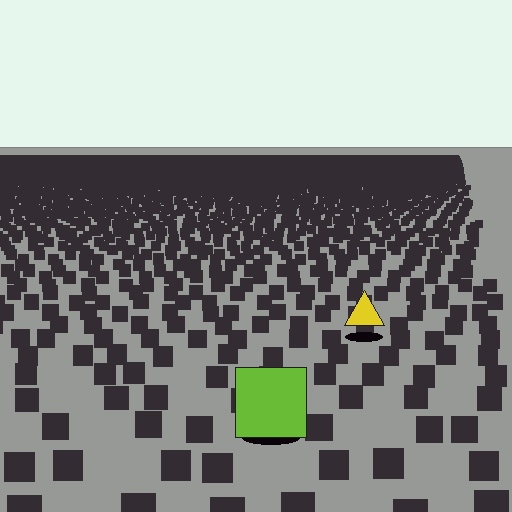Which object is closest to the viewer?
The lime square is closest. The texture marks near it are larger and more spread out.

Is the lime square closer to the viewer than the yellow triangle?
Yes. The lime square is closer — you can tell from the texture gradient: the ground texture is coarser near it.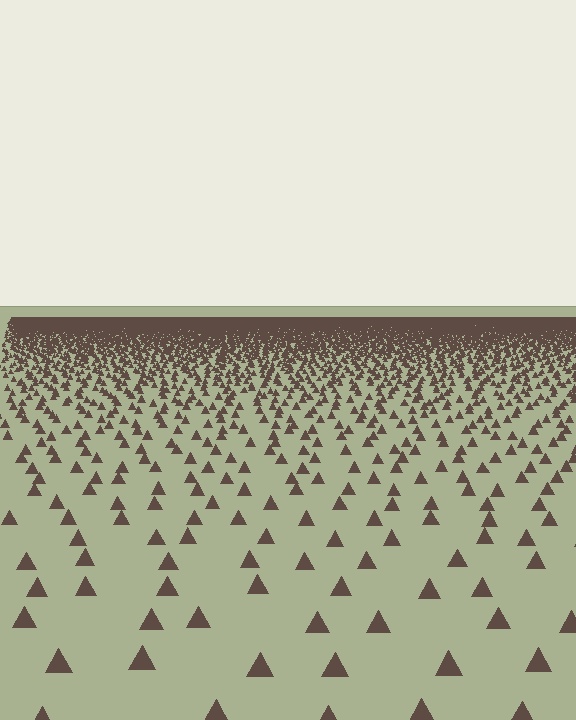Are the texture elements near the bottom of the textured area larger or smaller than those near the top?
Larger. Near the bottom, elements are closer to the viewer and appear at a bigger on-screen size.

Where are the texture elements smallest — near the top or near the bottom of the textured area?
Near the top.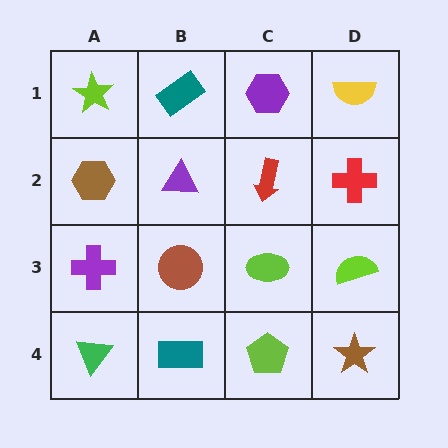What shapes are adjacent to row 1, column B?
A purple triangle (row 2, column B), a lime star (row 1, column A), a purple hexagon (row 1, column C).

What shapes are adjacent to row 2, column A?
A lime star (row 1, column A), a purple cross (row 3, column A), a purple triangle (row 2, column B).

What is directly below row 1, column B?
A purple triangle.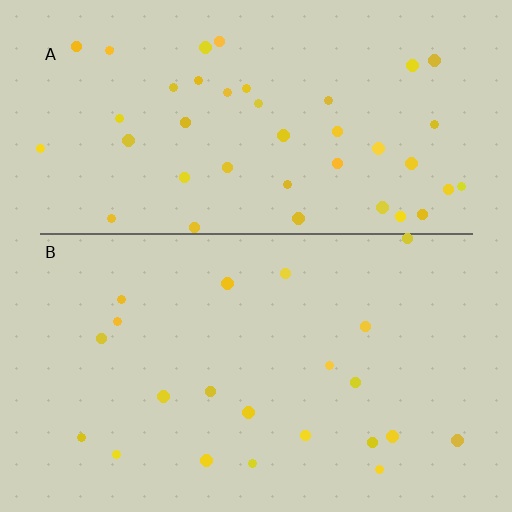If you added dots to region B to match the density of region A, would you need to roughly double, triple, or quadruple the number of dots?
Approximately double.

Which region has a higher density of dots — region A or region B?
A (the top).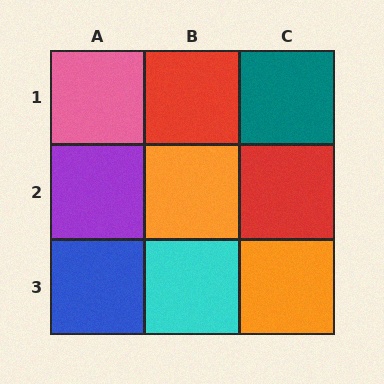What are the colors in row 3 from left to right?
Blue, cyan, orange.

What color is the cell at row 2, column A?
Purple.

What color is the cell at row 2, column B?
Orange.